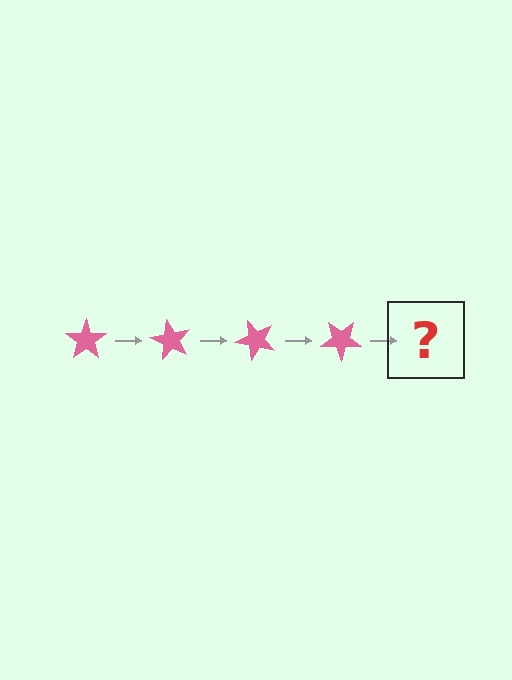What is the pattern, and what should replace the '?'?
The pattern is that the star rotates 60 degrees each step. The '?' should be a pink star rotated 240 degrees.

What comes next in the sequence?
The next element should be a pink star rotated 240 degrees.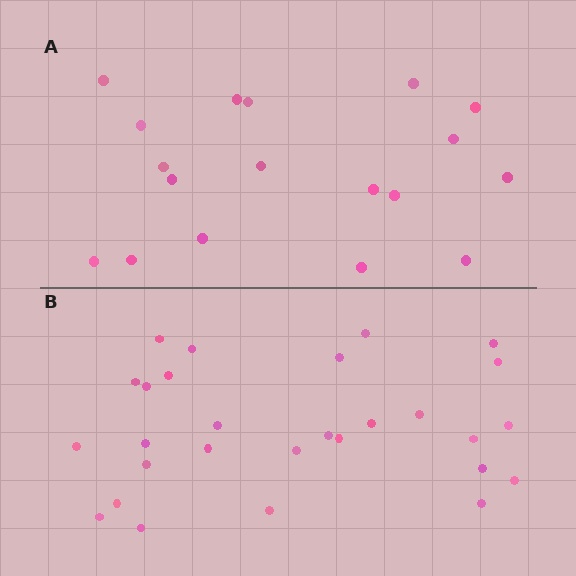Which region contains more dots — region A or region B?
Region B (the bottom region) has more dots.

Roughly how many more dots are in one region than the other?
Region B has roughly 10 or so more dots than region A.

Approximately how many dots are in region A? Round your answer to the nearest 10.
About 20 dots. (The exact count is 18, which rounds to 20.)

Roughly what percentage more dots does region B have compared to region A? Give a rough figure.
About 55% more.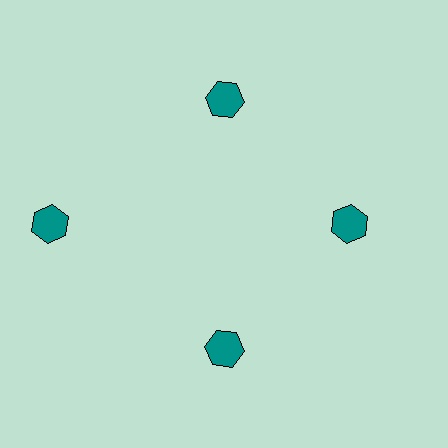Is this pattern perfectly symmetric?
No. The 4 teal hexagons are arranged in a ring, but one element near the 9 o'clock position is pushed outward from the center, breaking the 4-fold rotational symmetry.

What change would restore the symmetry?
The symmetry would be restored by moving it inward, back onto the ring so that all 4 hexagons sit at equal angles and equal distance from the center.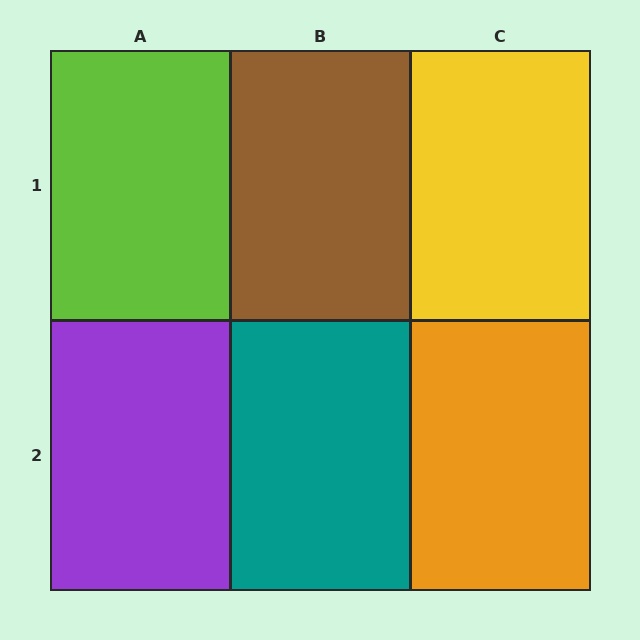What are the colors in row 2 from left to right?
Purple, teal, orange.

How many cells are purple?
1 cell is purple.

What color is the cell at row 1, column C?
Yellow.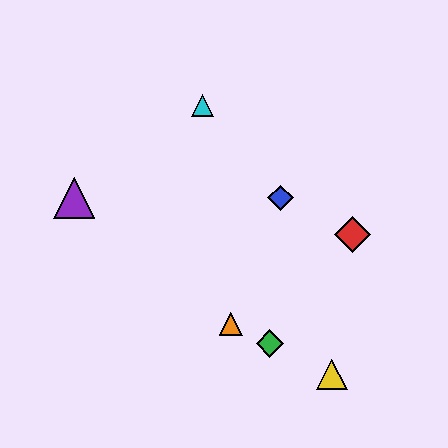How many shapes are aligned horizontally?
2 shapes (the blue diamond, the purple triangle) are aligned horizontally.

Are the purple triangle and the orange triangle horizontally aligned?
No, the purple triangle is at y≈198 and the orange triangle is at y≈324.